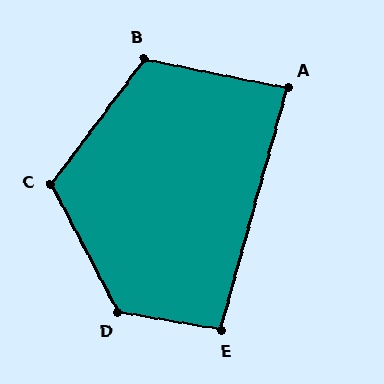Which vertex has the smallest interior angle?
A, at approximately 86 degrees.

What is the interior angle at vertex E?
Approximately 95 degrees (obtuse).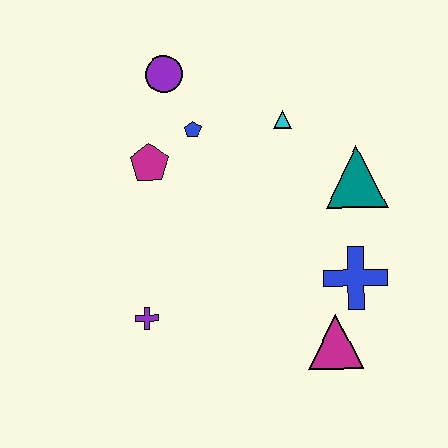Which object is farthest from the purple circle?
The magenta triangle is farthest from the purple circle.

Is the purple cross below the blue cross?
Yes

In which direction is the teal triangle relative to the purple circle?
The teal triangle is to the right of the purple circle.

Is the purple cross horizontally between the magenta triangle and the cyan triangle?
No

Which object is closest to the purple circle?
The blue pentagon is closest to the purple circle.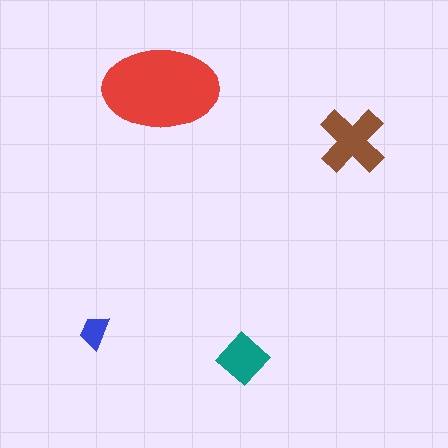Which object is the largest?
The red ellipse.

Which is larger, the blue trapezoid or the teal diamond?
The teal diamond.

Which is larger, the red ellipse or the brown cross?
The red ellipse.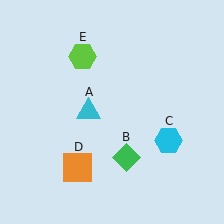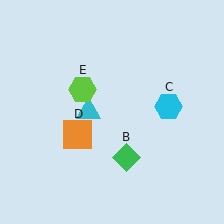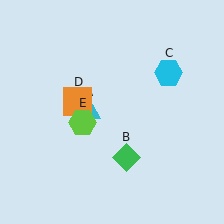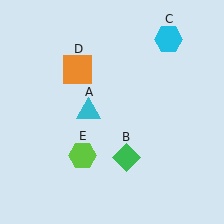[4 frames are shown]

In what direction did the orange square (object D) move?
The orange square (object D) moved up.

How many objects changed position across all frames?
3 objects changed position: cyan hexagon (object C), orange square (object D), lime hexagon (object E).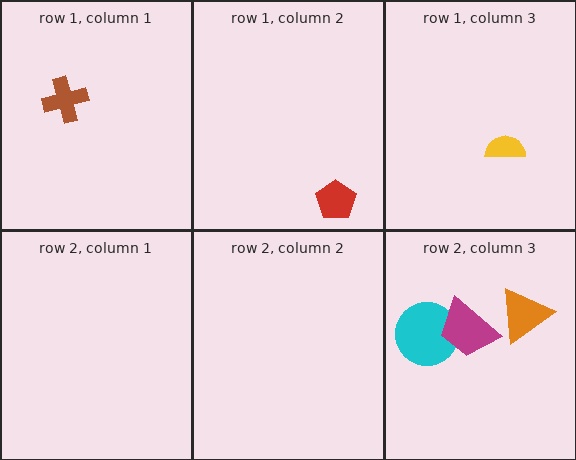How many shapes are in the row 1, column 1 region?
1.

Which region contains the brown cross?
The row 1, column 1 region.